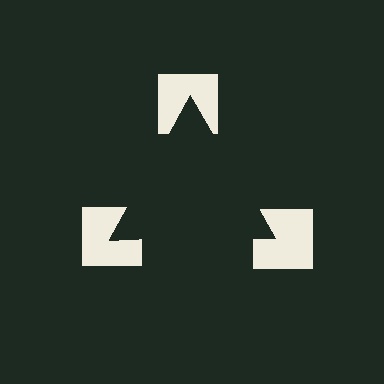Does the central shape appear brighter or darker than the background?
It typically appears slightly darker than the background, even though no actual brightness change is drawn.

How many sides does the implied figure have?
3 sides.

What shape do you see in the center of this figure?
An illusory triangle — its edges are inferred from the aligned wedge cuts in the notched squares, not physically drawn.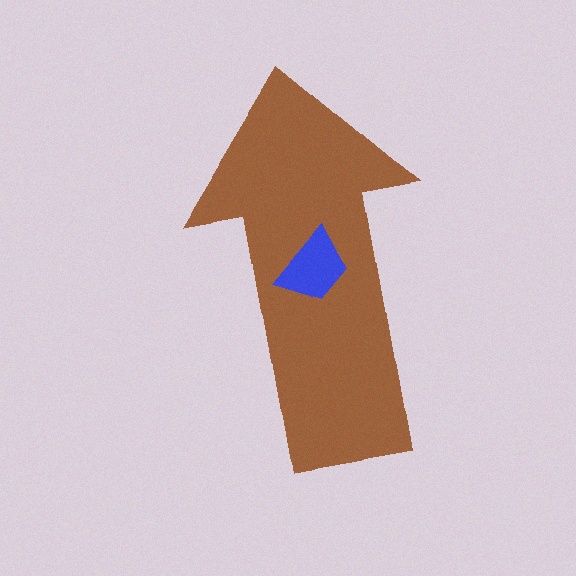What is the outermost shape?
The brown arrow.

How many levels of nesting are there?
2.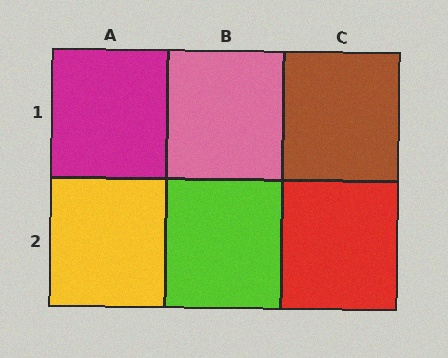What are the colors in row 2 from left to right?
Yellow, lime, red.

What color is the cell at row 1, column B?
Pink.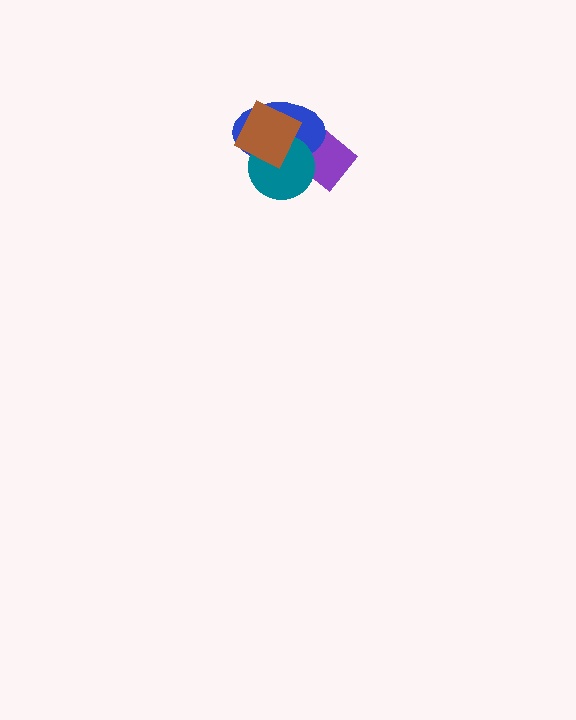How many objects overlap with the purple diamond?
2 objects overlap with the purple diamond.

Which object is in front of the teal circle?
The brown square is in front of the teal circle.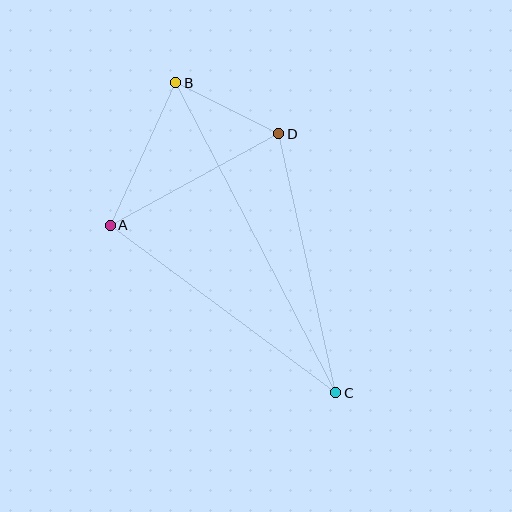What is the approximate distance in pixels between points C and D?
The distance between C and D is approximately 265 pixels.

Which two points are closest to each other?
Points B and D are closest to each other.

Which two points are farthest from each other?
Points B and C are farthest from each other.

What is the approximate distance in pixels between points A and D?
The distance between A and D is approximately 192 pixels.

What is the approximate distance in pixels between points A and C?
The distance between A and C is approximately 281 pixels.